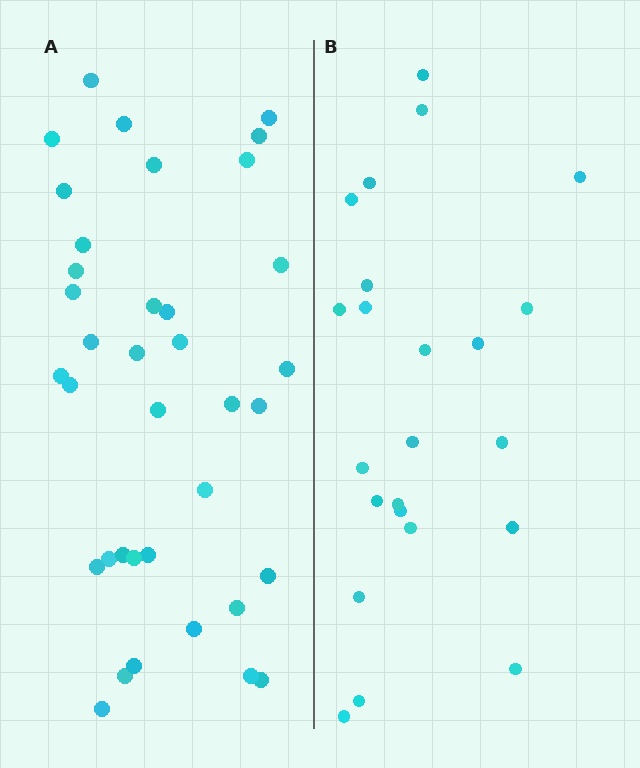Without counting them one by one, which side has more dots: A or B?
Region A (the left region) has more dots.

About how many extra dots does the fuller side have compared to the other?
Region A has approximately 15 more dots than region B.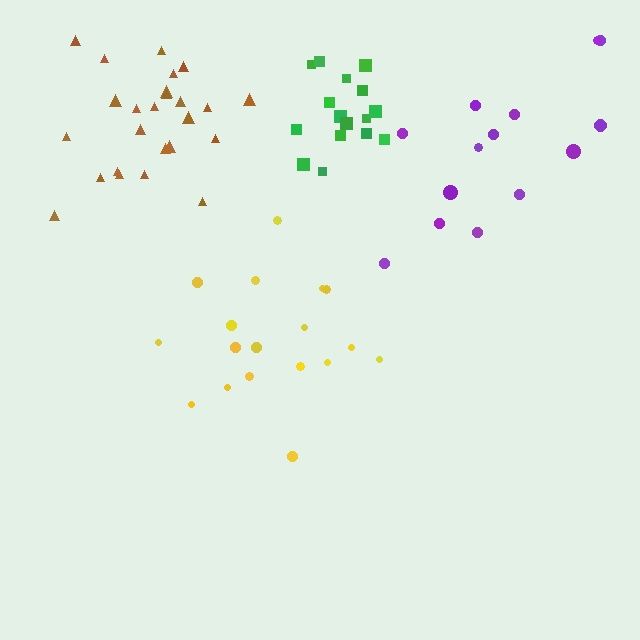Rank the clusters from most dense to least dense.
green, brown, yellow, purple.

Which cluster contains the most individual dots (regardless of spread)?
Brown (25).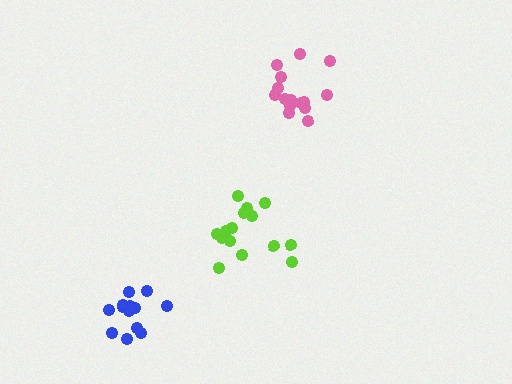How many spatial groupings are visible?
There are 3 spatial groupings.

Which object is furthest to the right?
The pink cluster is rightmost.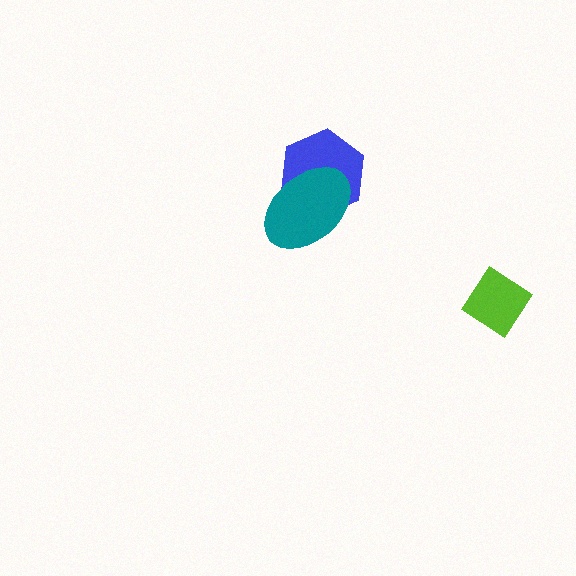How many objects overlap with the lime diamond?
0 objects overlap with the lime diamond.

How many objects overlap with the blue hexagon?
1 object overlaps with the blue hexagon.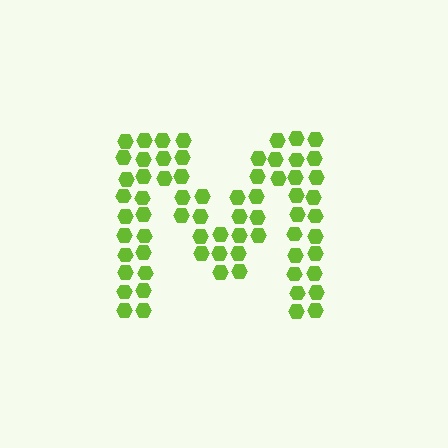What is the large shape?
The large shape is the letter M.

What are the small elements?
The small elements are hexagons.